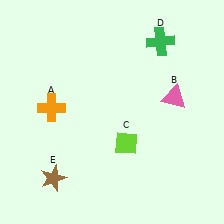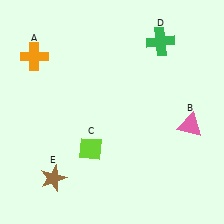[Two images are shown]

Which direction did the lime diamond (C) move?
The lime diamond (C) moved left.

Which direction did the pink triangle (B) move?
The pink triangle (B) moved down.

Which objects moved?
The objects that moved are: the orange cross (A), the pink triangle (B), the lime diamond (C).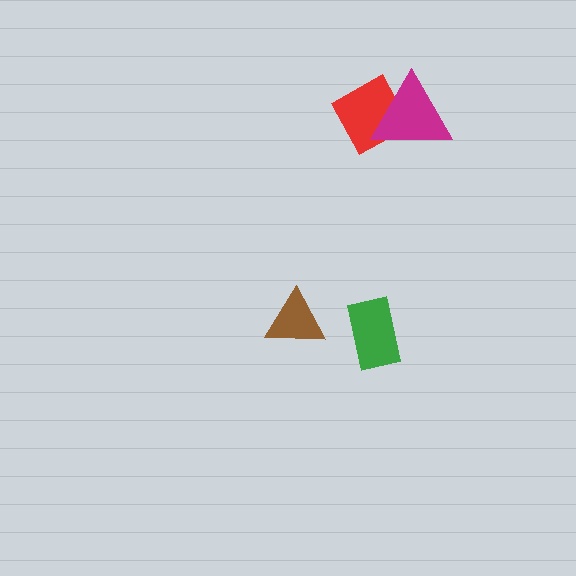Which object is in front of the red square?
The magenta triangle is in front of the red square.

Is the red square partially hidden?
Yes, it is partially covered by another shape.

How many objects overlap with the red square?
1 object overlaps with the red square.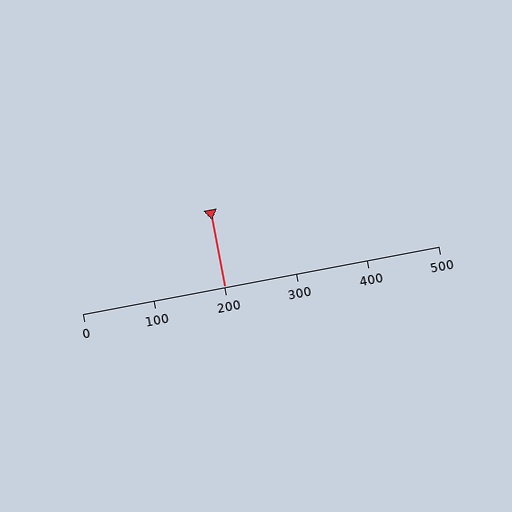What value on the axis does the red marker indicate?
The marker indicates approximately 200.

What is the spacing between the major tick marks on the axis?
The major ticks are spaced 100 apart.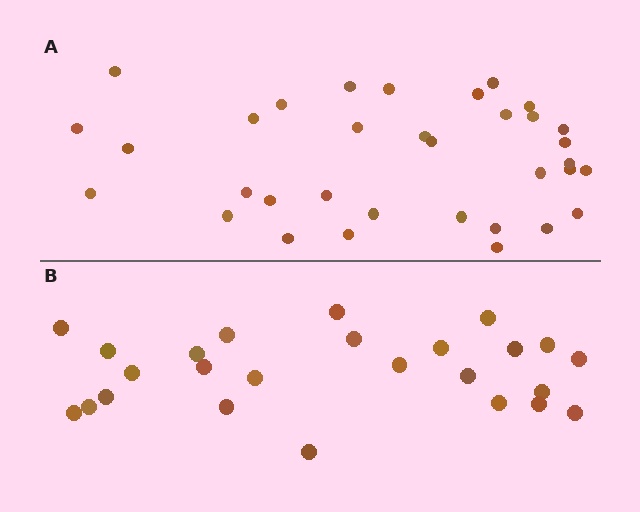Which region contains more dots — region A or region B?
Region A (the top region) has more dots.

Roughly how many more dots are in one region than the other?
Region A has roughly 8 or so more dots than region B.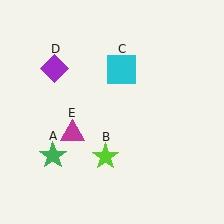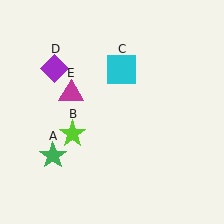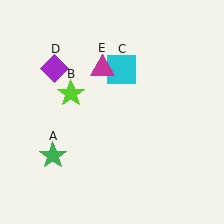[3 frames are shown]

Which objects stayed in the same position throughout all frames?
Green star (object A) and cyan square (object C) and purple diamond (object D) remained stationary.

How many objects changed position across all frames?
2 objects changed position: lime star (object B), magenta triangle (object E).